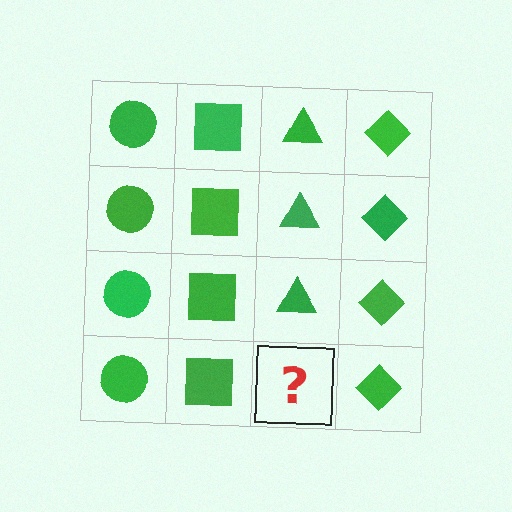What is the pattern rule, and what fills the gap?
The rule is that each column has a consistent shape. The gap should be filled with a green triangle.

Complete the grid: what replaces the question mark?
The question mark should be replaced with a green triangle.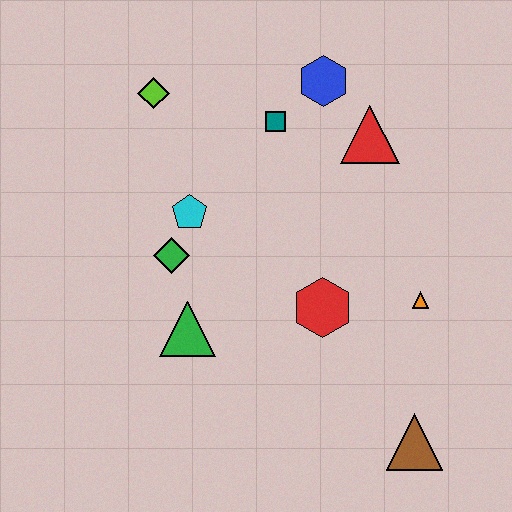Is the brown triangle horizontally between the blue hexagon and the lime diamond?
No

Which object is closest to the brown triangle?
The orange triangle is closest to the brown triangle.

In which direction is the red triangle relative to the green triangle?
The red triangle is above the green triangle.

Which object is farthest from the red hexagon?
The lime diamond is farthest from the red hexagon.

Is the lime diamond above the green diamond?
Yes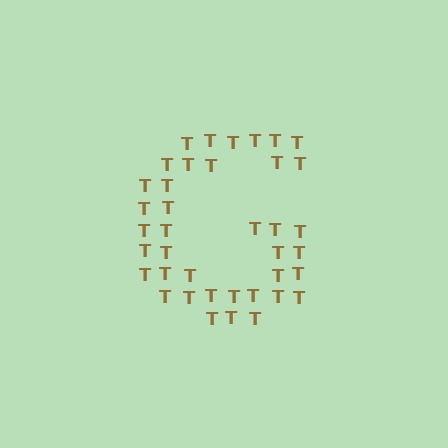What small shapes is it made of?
It is made of small letter T's.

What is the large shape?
The large shape is the letter G.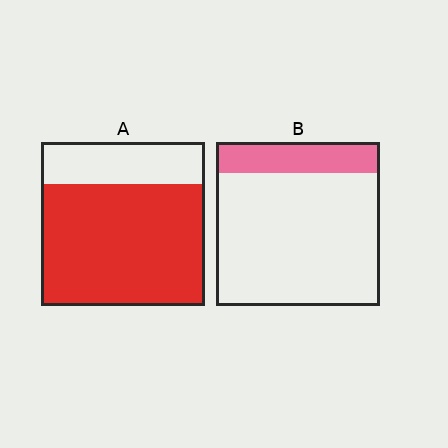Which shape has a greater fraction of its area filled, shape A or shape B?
Shape A.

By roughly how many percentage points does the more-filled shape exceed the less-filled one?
By roughly 55 percentage points (A over B).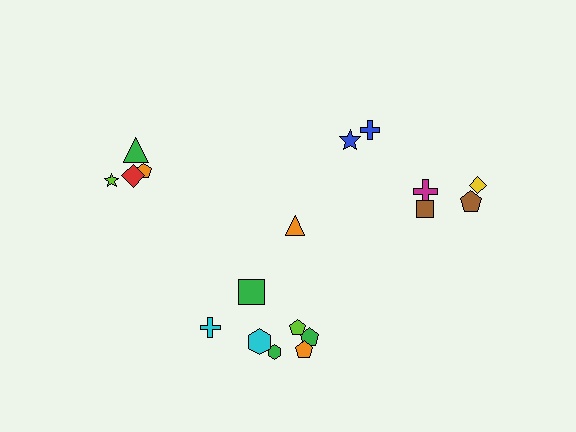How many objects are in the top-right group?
There are 6 objects.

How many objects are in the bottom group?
There are 8 objects.